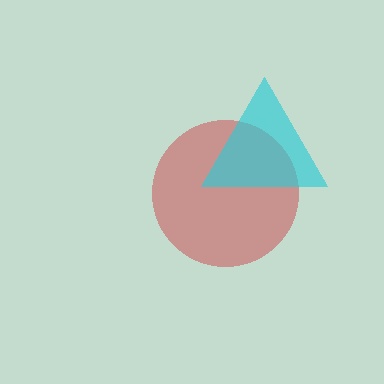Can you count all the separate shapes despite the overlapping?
Yes, there are 2 separate shapes.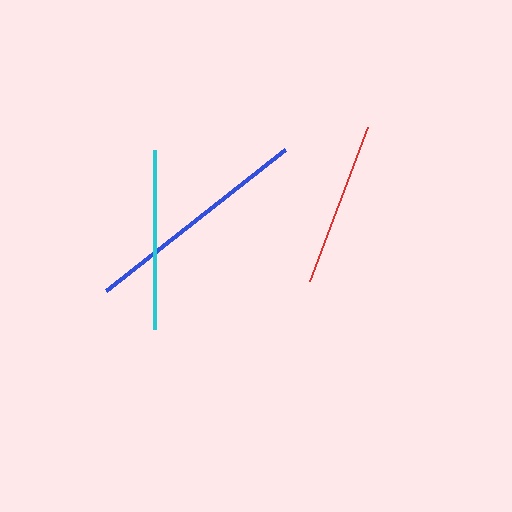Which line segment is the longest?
The blue line is the longest at approximately 228 pixels.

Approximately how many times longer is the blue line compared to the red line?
The blue line is approximately 1.4 times the length of the red line.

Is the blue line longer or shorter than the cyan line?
The blue line is longer than the cyan line.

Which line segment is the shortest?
The red line is the shortest at approximately 165 pixels.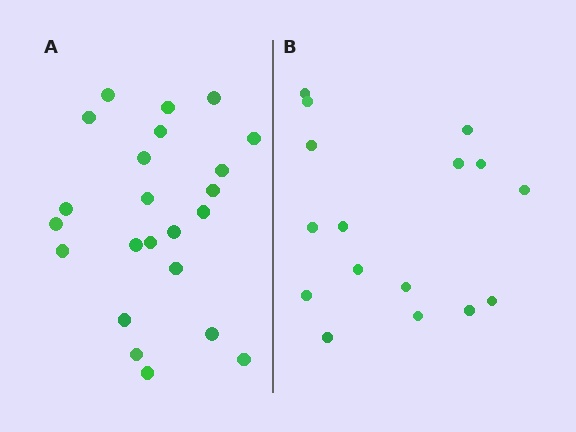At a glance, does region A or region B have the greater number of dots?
Region A (the left region) has more dots.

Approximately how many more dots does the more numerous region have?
Region A has roughly 8 or so more dots than region B.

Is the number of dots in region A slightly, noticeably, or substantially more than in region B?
Region A has noticeably more, but not dramatically so. The ratio is roughly 1.4 to 1.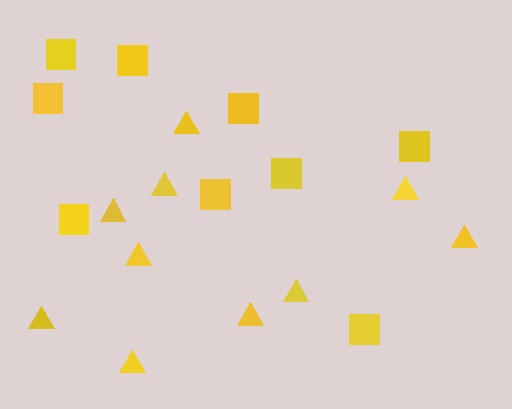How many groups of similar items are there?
There are 2 groups: one group of triangles (10) and one group of squares (9).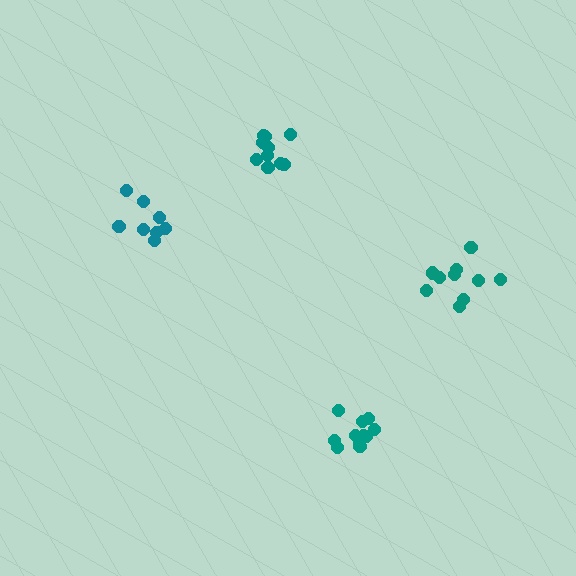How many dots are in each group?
Group 1: 8 dots, Group 2: 10 dots, Group 3: 10 dots, Group 4: 11 dots (39 total).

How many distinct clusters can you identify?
There are 4 distinct clusters.